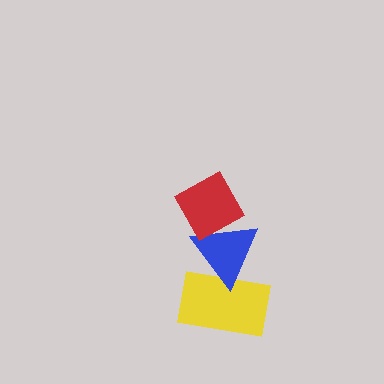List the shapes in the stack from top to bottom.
From top to bottom: the red diamond, the blue triangle, the yellow rectangle.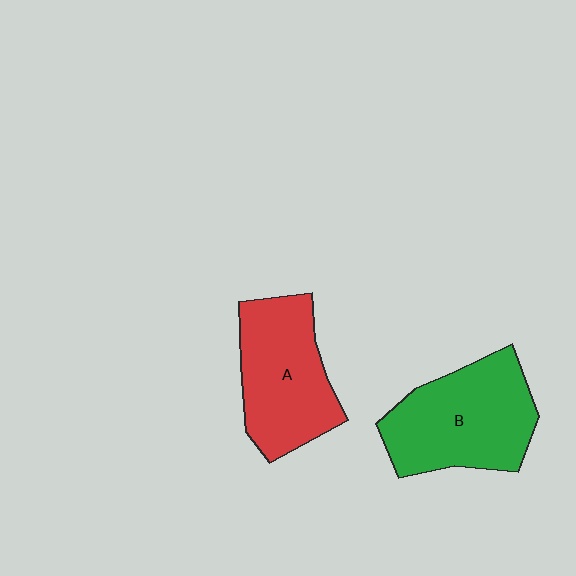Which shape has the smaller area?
Shape A (red).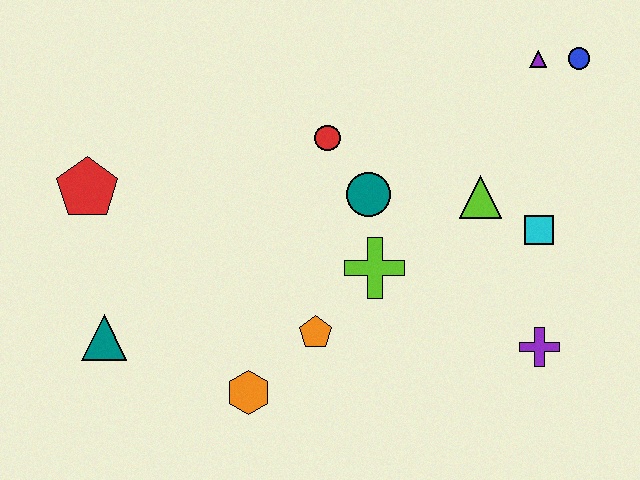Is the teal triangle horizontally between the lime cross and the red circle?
No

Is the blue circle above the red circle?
Yes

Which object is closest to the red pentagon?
The teal triangle is closest to the red pentagon.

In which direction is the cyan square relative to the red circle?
The cyan square is to the right of the red circle.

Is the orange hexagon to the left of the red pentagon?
No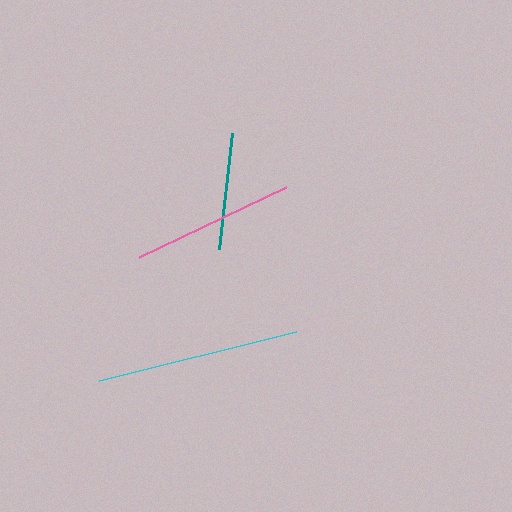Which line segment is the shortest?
The teal line is the shortest at approximately 116 pixels.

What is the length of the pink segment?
The pink segment is approximately 163 pixels long.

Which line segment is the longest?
The cyan line is the longest at approximately 203 pixels.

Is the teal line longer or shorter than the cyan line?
The cyan line is longer than the teal line.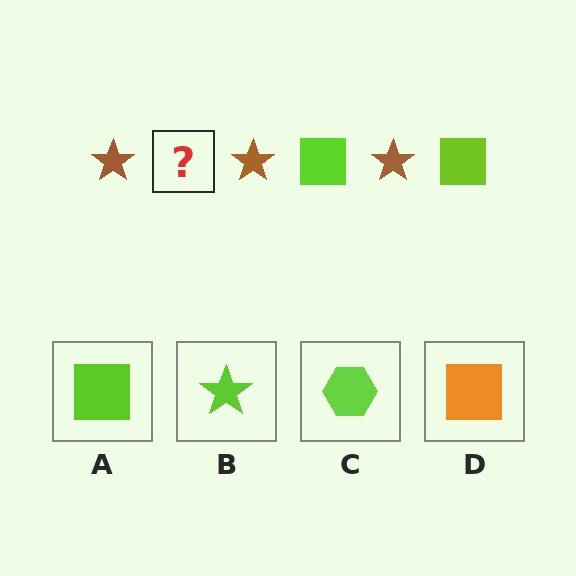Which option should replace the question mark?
Option A.